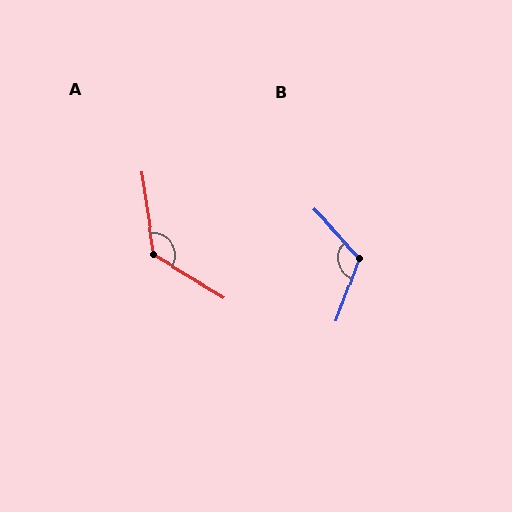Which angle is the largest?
A, at approximately 129 degrees.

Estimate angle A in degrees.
Approximately 129 degrees.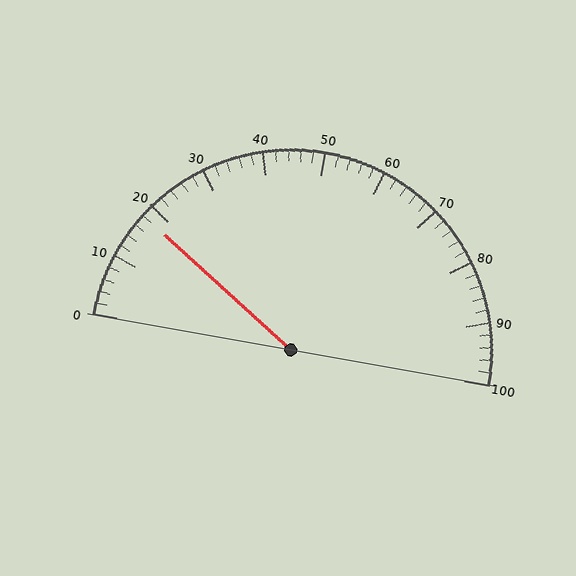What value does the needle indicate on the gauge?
The needle indicates approximately 18.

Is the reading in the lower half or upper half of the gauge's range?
The reading is in the lower half of the range (0 to 100).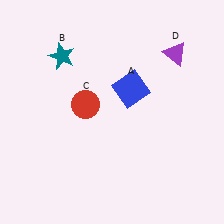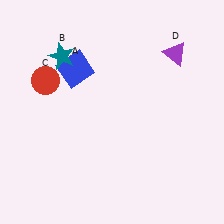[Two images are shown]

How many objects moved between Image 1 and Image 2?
2 objects moved between the two images.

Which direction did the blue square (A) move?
The blue square (A) moved left.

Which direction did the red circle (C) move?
The red circle (C) moved left.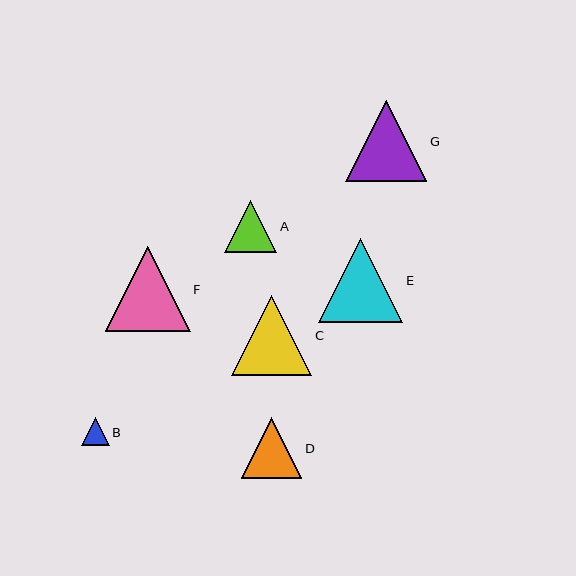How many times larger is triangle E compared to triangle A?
Triangle E is approximately 1.6 times the size of triangle A.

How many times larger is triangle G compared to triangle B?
Triangle G is approximately 2.9 times the size of triangle B.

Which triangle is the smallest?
Triangle B is the smallest with a size of approximately 28 pixels.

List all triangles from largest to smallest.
From largest to smallest: F, E, G, C, D, A, B.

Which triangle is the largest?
Triangle F is the largest with a size of approximately 85 pixels.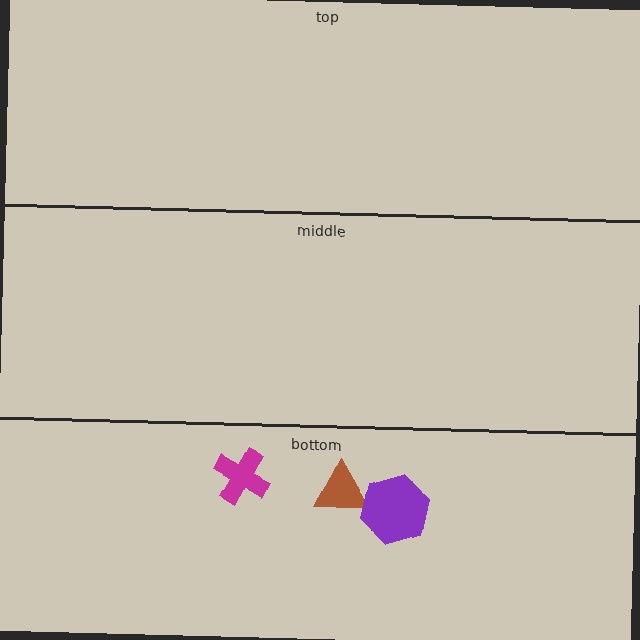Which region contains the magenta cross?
The bottom region.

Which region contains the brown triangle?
The bottom region.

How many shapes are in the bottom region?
3.